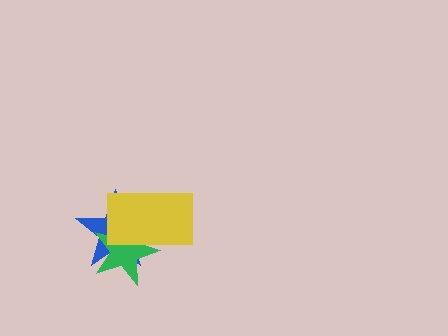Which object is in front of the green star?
The yellow rectangle is in front of the green star.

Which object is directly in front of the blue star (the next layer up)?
The green star is directly in front of the blue star.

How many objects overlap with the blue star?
2 objects overlap with the blue star.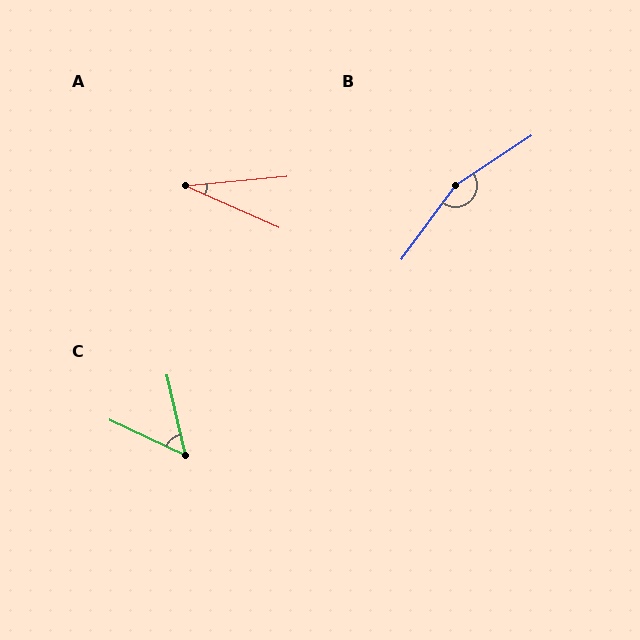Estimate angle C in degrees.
Approximately 52 degrees.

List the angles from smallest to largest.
A (29°), C (52°), B (160°).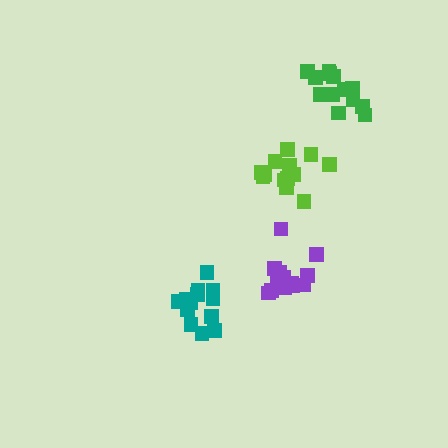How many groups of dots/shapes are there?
There are 4 groups.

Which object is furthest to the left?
The teal cluster is leftmost.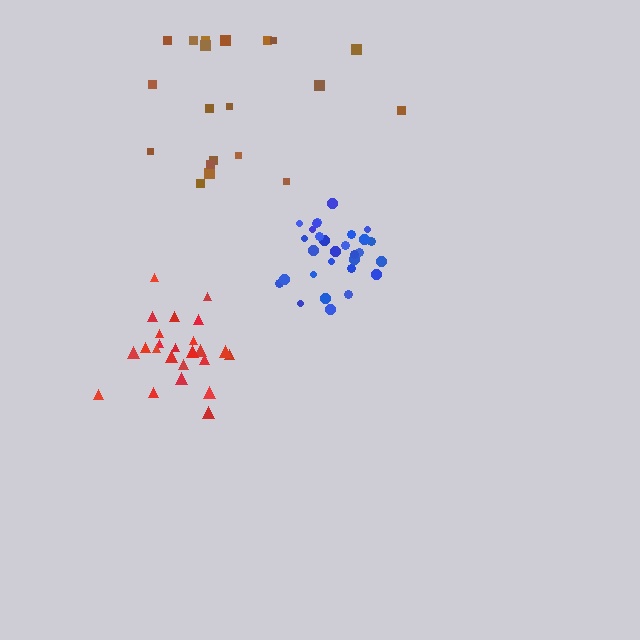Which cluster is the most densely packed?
Blue.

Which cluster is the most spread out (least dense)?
Brown.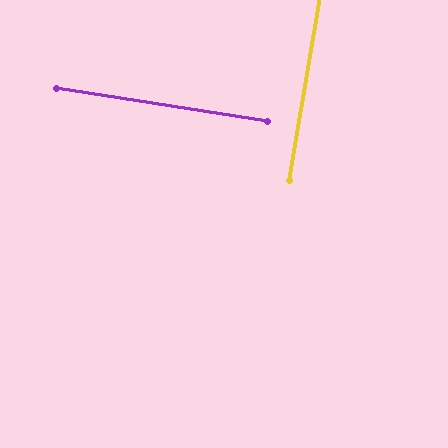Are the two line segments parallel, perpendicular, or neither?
Perpendicular — they meet at approximately 89°.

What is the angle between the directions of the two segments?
Approximately 89 degrees.